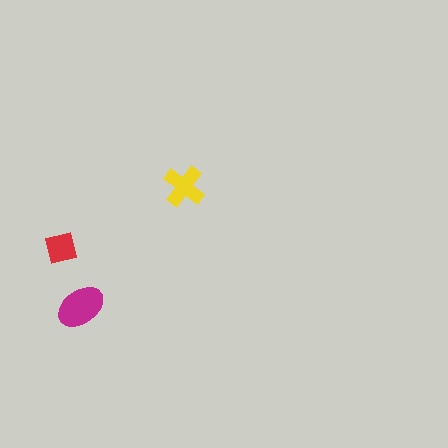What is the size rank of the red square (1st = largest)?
3rd.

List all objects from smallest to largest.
The red square, the yellow cross, the magenta ellipse.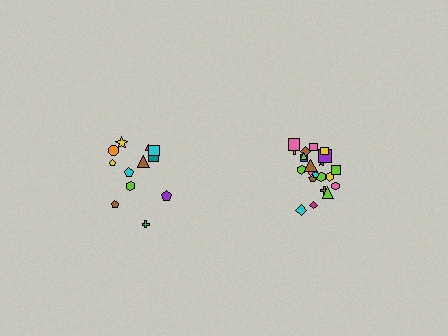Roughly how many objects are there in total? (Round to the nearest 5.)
Roughly 35 objects in total.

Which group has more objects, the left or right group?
The right group.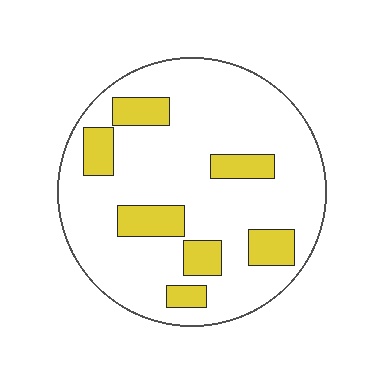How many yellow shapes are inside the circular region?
7.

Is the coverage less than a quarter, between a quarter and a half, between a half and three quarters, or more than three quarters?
Less than a quarter.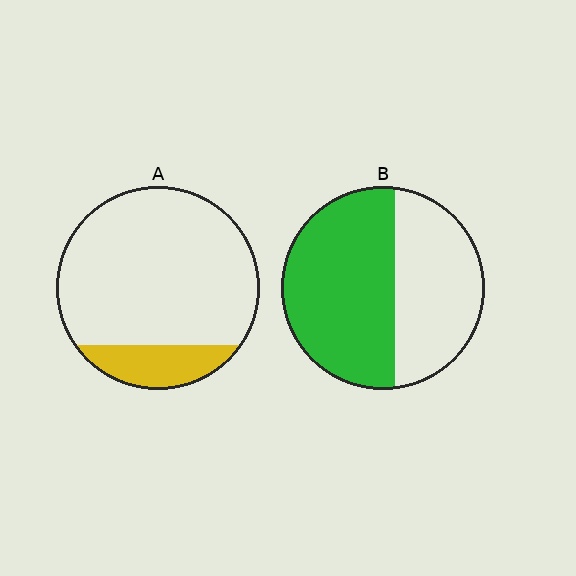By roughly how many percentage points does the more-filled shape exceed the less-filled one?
By roughly 40 percentage points (B over A).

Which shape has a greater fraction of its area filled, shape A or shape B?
Shape B.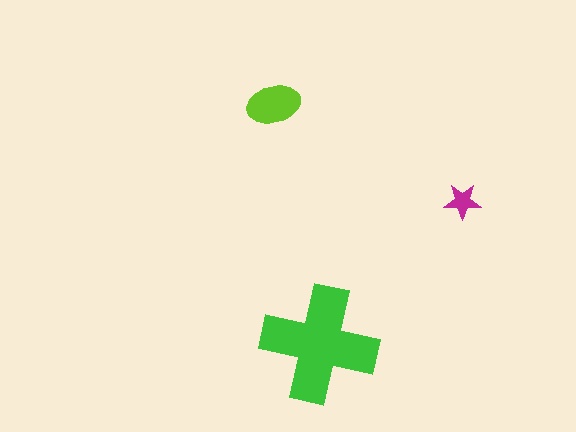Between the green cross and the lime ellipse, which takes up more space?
The green cross.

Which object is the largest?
The green cross.